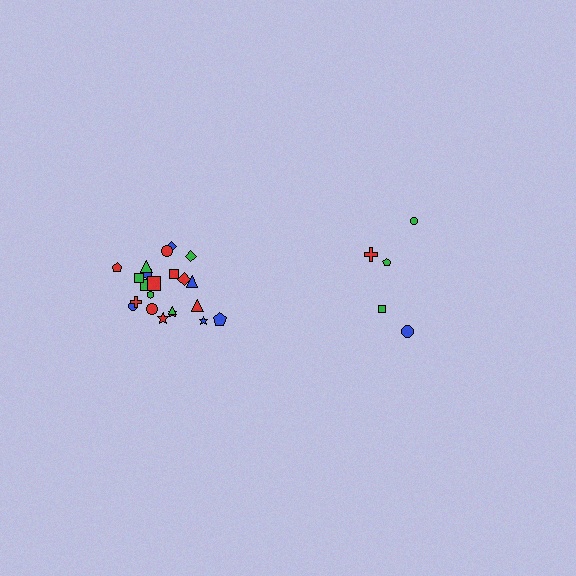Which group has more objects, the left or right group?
The left group.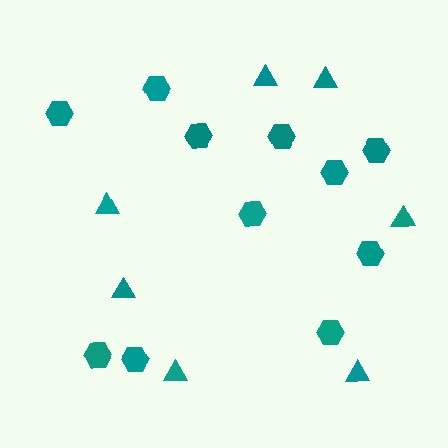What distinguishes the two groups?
There are 2 groups: one group of hexagons (11) and one group of triangles (7).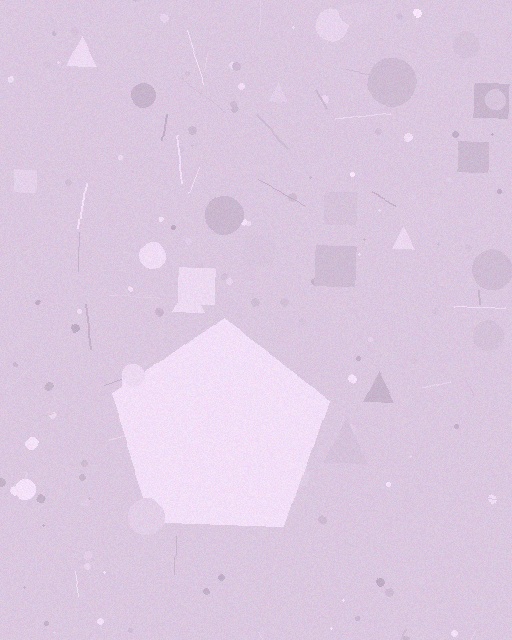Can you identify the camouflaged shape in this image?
The camouflaged shape is a pentagon.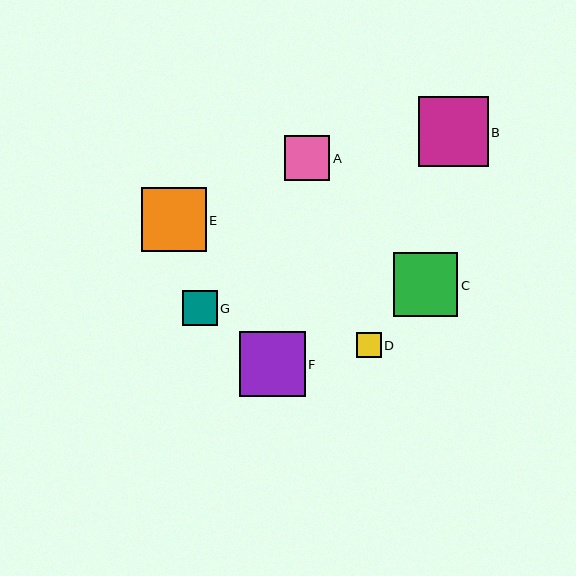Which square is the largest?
Square B is the largest with a size of approximately 69 pixels.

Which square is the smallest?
Square D is the smallest with a size of approximately 24 pixels.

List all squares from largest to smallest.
From largest to smallest: B, F, E, C, A, G, D.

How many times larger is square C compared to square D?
Square C is approximately 2.6 times the size of square D.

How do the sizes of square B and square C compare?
Square B and square C are approximately the same size.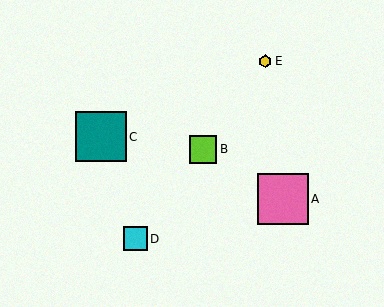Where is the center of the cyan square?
The center of the cyan square is at (135, 239).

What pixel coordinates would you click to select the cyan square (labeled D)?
Click at (135, 239) to select the cyan square D.